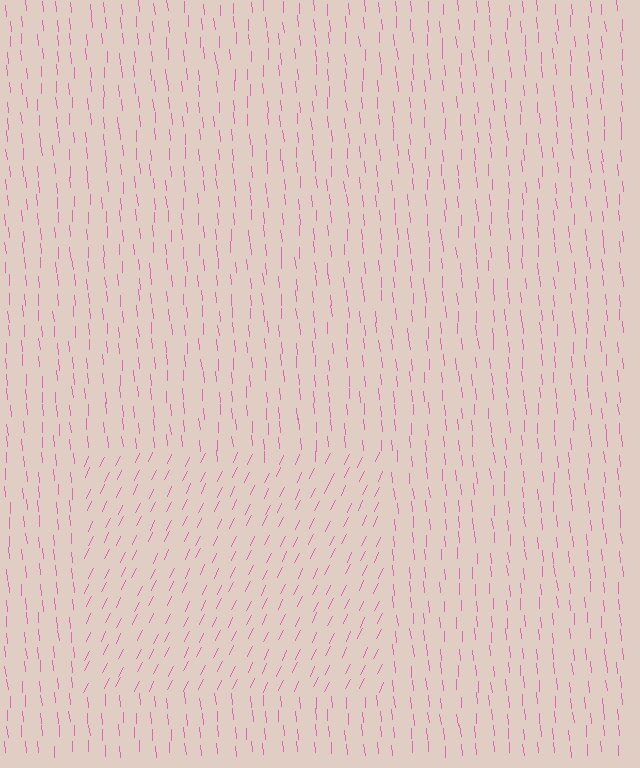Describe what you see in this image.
The image is filled with small pink line segments. A rectangle region in the image has lines oriented differently from the surrounding lines, creating a visible texture boundary.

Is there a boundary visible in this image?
Yes, there is a texture boundary formed by a change in line orientation.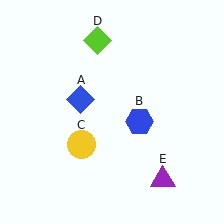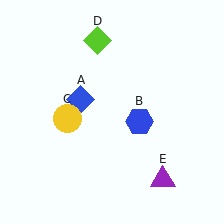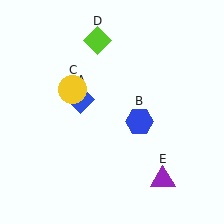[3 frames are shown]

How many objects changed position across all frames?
1 object changed position: yellow circle (object C).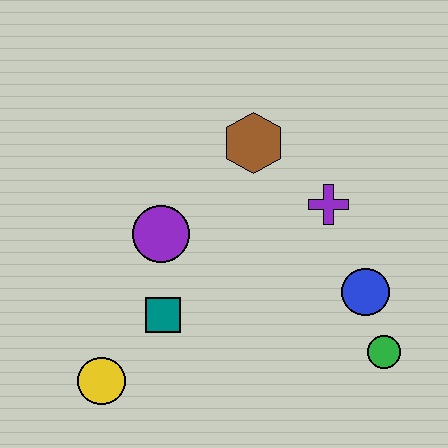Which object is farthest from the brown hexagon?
The yellow circle is farthest from the brown hexagon.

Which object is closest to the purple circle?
The teal square is closest to the purple circle.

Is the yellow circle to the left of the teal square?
Yes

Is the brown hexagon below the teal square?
No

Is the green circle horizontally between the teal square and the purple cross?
No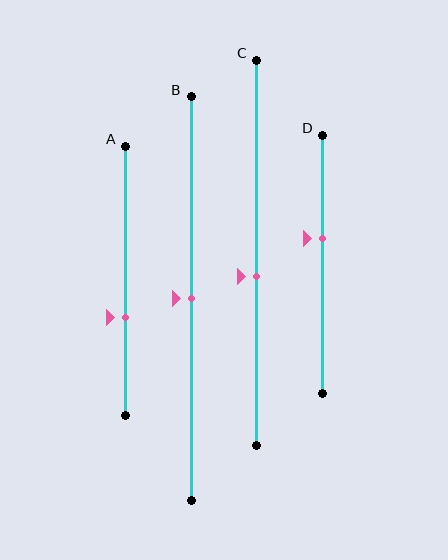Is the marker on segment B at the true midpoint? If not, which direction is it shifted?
Yes, the marker on segment B is at the true midpoint.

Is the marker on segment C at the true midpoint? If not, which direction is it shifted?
No, the marker on segment C is shifted downward by about 6% of the segment length.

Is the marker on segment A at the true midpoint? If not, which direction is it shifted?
No, the marker on segment A is shifted downward by about 14% of the segment length.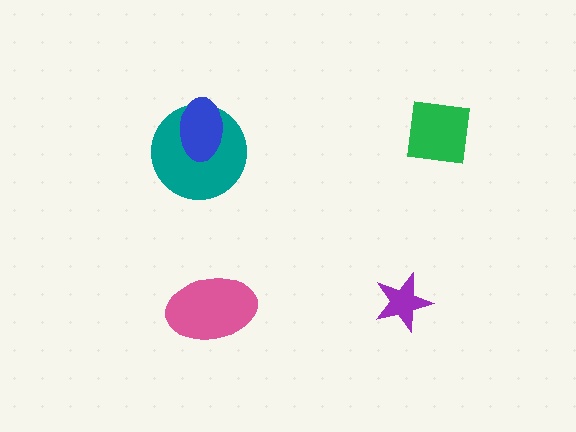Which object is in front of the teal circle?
The blue ellipse is in front of the teal circle.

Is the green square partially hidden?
No, no other shape covers it.